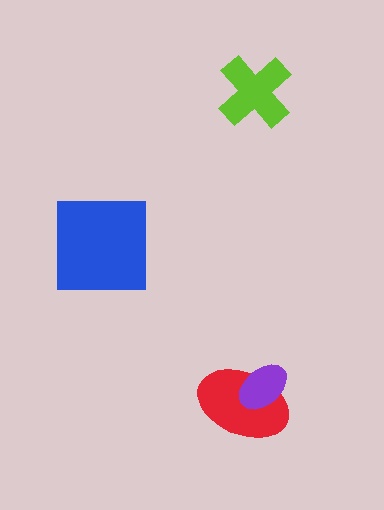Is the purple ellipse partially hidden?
No, no other shape covers it.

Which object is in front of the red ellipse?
The purple ellipse is in front of the red ellipse.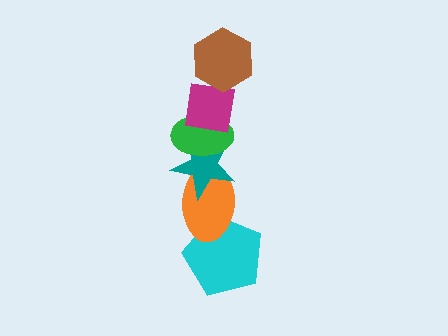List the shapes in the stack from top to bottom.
From top to bottom: the brown hexagon, the magenta square, the green ellipse, the teal star, the orange ellipse, the cyan pentagon.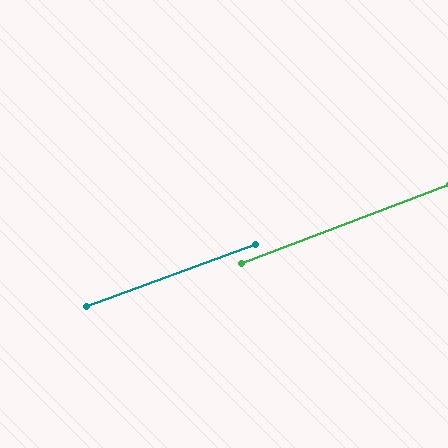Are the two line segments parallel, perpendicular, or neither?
Parallel — their directions differ by only 0.8°.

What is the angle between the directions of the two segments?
Approximately 1 degree.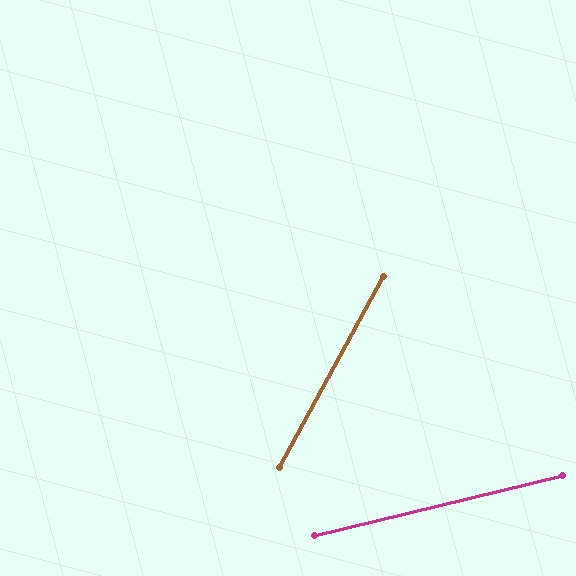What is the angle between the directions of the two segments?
Approximately 48 degrees.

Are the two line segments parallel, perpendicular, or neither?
Neither parallel nor perpendicular — they differ by about 48°.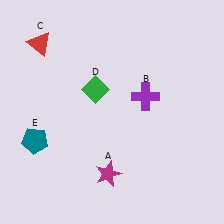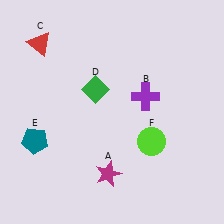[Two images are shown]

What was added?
A lime circle (F) was added in Image 2.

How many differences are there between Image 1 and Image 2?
There is 1 difference between the two images.